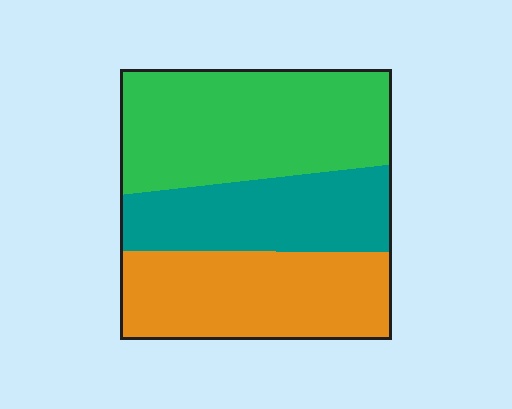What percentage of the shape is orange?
Orange takes up about one third (1/3) of the shape.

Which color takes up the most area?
Green, at roughly 40%.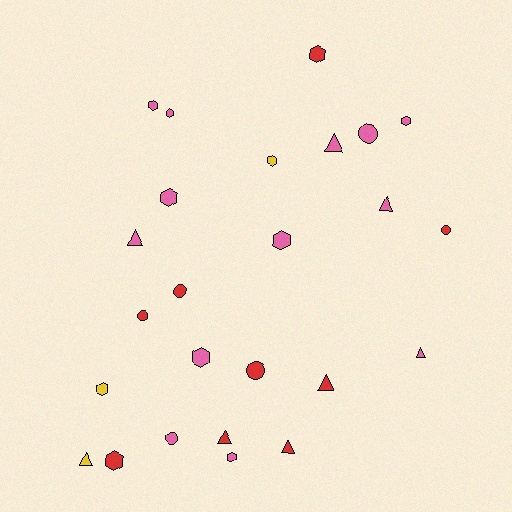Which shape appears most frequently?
Hexagon, with 11 objects.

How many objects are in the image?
There are 25 objects.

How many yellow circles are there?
There are no yellow circles.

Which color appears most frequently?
Pink, with 13 objects.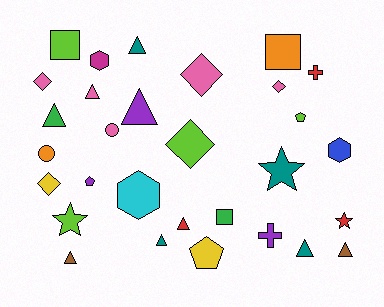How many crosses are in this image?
There are 2 crosses.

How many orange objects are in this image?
There are 2 orange objects.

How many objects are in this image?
There are 30 objects.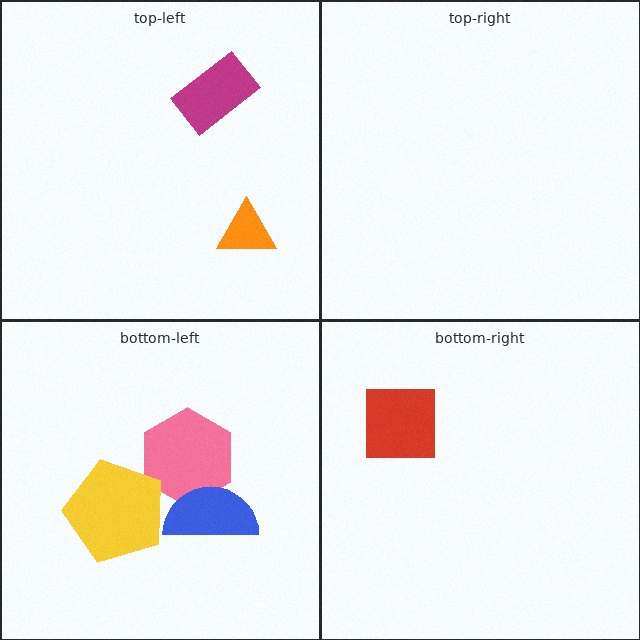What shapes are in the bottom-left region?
The pink hexagon, the yellow pentagon, the blue semicircle.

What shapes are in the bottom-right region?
The red square.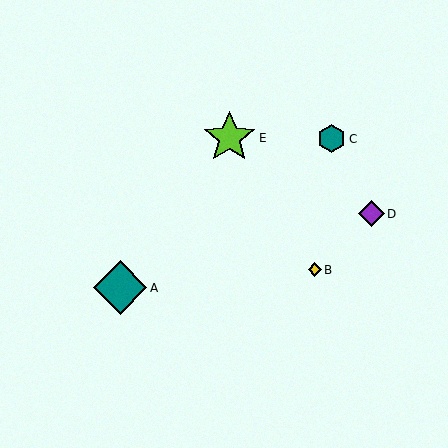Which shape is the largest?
The teal diamond (labeled A) is the largest.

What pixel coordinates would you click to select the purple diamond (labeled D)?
Click at (371, 214) to select the purple diamond D.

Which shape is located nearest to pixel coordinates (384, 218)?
The purple diamond (labeled D) at (371, 214) is nearest to that location.